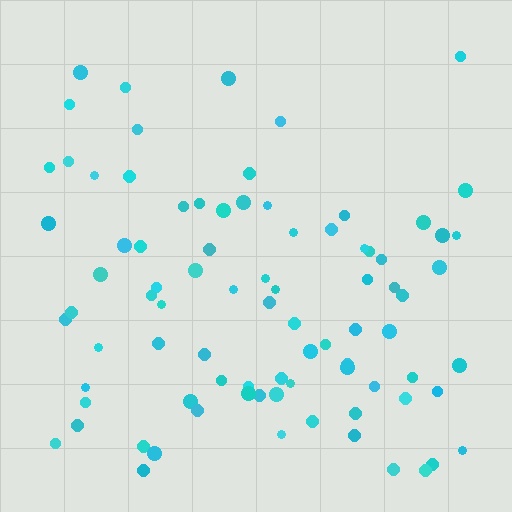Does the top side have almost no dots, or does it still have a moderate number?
Still a moderate number, just noticeably fewer than the bottom.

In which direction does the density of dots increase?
From top to bottom, with the bottom side densest.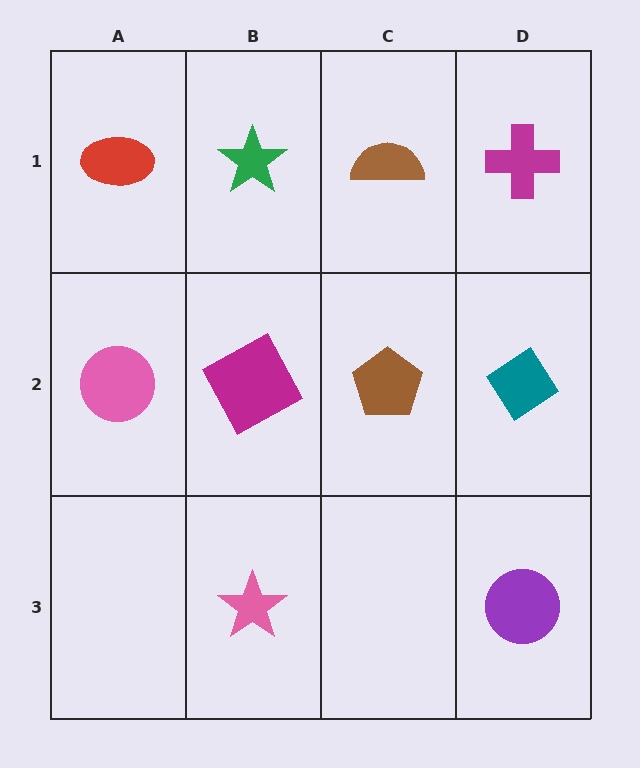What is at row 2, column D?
A teal diamond.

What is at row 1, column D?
A magenta cross.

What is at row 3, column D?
A purple circle.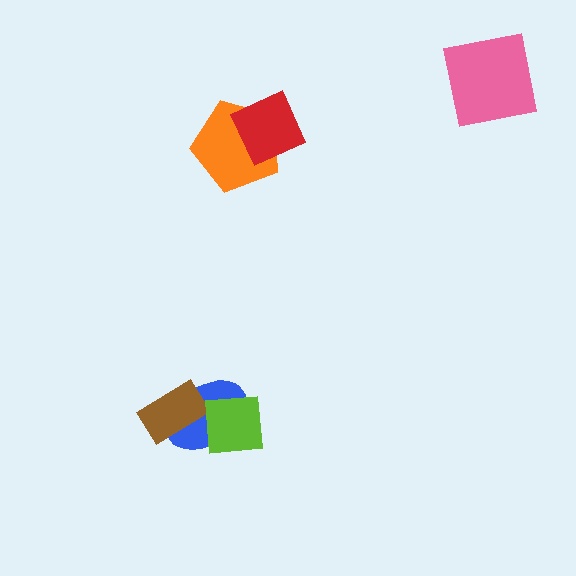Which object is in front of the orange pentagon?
The red diamond is in front of the orange pentagon.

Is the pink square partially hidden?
No, no other shape covers it.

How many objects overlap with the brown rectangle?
1 object overlaps with the brown rectangle.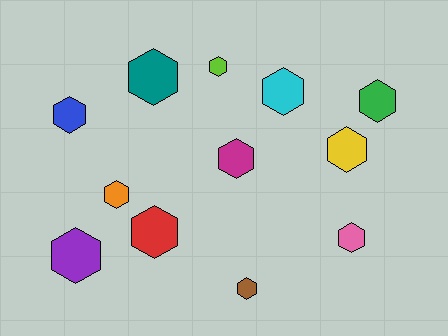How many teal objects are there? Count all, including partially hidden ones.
There is 1 teal object.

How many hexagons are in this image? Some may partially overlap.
There are 12 hexagons.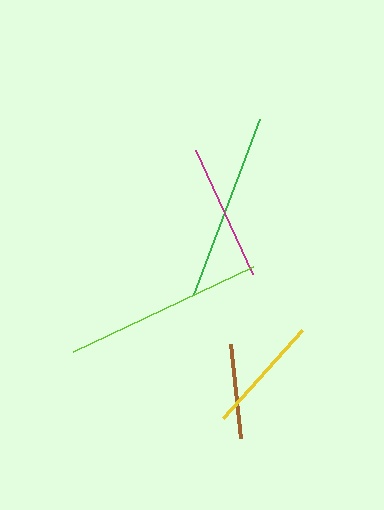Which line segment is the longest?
The lime line is the longest at approximately 199 pixels.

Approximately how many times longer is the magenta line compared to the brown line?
The magenta line is approximately 1.4 times the length of the brown line.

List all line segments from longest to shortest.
From longest to shortest: lime, green, magenta, yellow, brown.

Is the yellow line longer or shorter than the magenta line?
The magenta line is longer than the yellow line.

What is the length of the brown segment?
The brown segment is approximately 95 pixels long.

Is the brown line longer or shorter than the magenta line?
The magenta line is longer than the brown line.